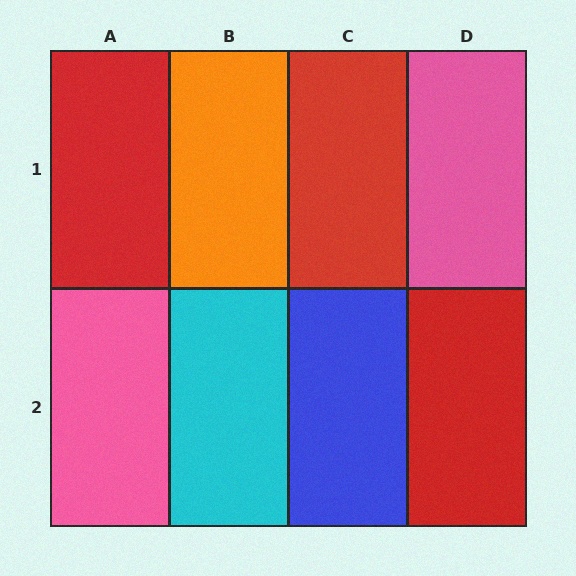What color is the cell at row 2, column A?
Pink.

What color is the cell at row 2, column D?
Red.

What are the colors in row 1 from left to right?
Red, orange, red, pink.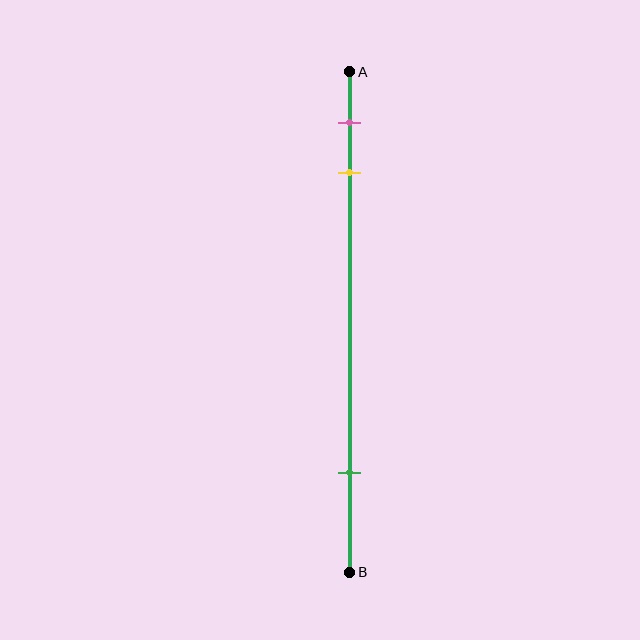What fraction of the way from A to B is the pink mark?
The pink mark is approximately 10% (0.1) of the way from A to B.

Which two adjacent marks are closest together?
The pink and yellow marks are the closest adjacent pair.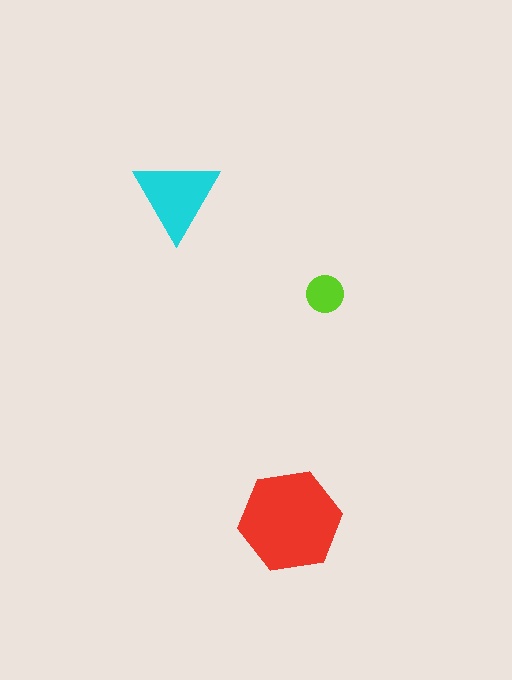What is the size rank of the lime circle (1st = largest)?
3rd.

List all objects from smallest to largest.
The lime circle, the cyan triangle, the red hexagon.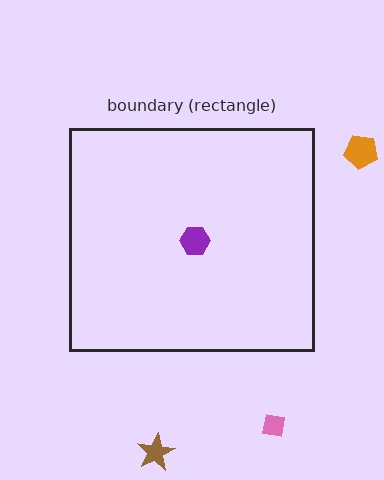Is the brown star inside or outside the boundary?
Outside.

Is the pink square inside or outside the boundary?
Outside.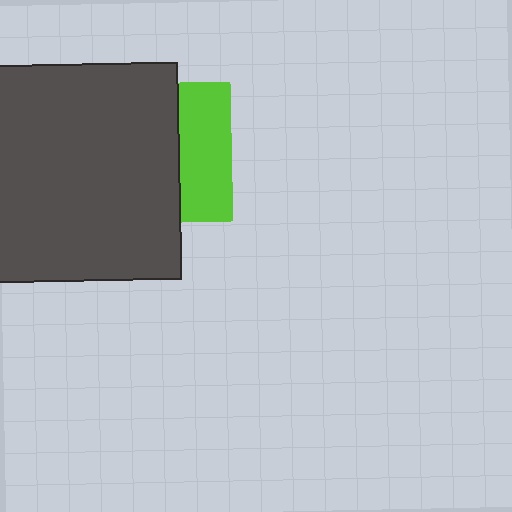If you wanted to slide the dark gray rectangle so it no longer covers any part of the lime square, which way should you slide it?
Slide it left — that is the most direct way to separate the two shapes.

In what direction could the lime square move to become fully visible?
The lime square could move right. That would shift it out from behind the dark gray rectangle entirely.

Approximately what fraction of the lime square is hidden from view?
Roughly 63% of the lime square is hidden behind the dark gray rectangle.